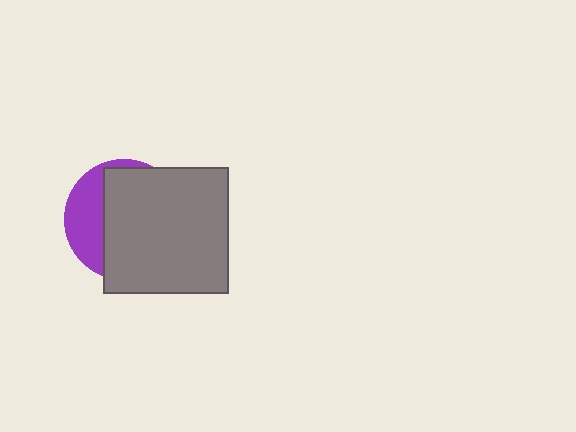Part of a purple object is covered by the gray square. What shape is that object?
It is a circle.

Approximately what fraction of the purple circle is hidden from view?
Roughly 68% of the purple circle is hidden behind the gray square.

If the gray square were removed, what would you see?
You would see the complete purple circle.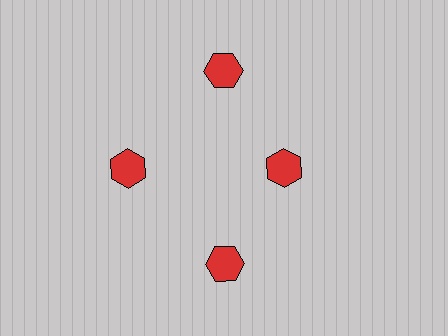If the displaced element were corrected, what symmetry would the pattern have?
It would have 4-fold rotational symmetry — the pattern would map onto itself every 90 degrees.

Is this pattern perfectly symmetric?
No. The 4 red hexagons are arranged in a ring, but one element near the 3 o'clock position is pulled inward toward the center, breaking the 4-fold rotational symmetry.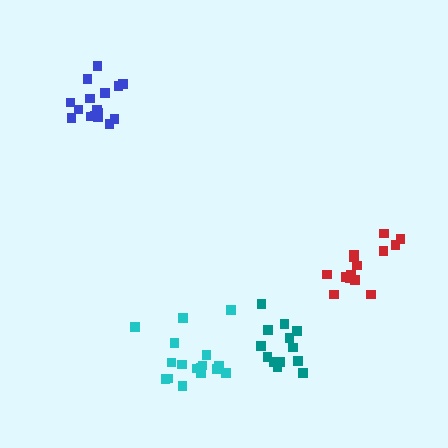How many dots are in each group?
Group 1: 17 dots, Group 2: 14 dots, Group 3: 16 dots, Group 4: 15 dots (62 total).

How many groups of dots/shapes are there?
There are 4 groups.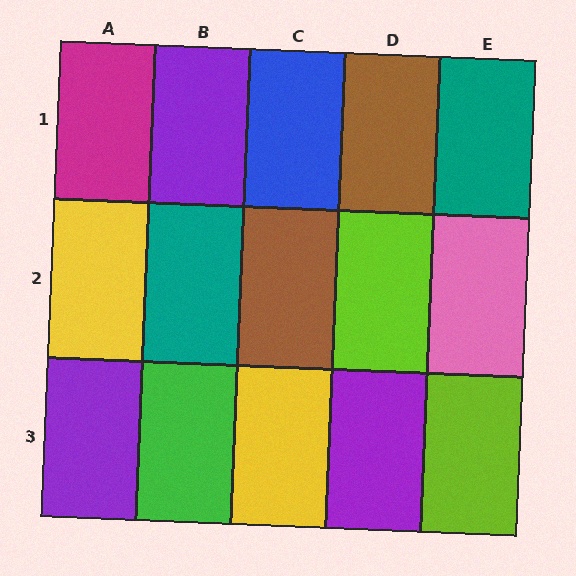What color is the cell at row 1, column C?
Blue.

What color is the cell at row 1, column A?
Magenta.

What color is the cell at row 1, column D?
Brown.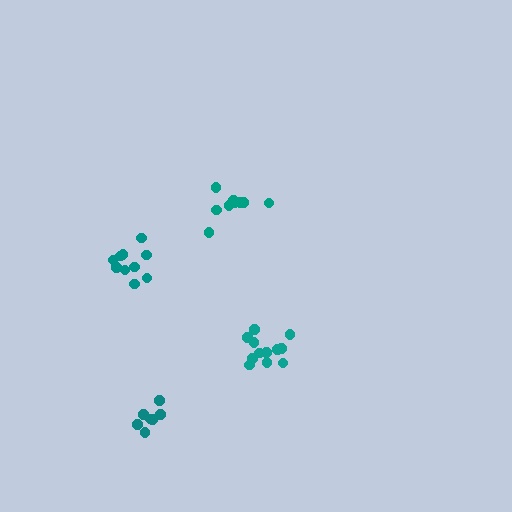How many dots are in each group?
Group 1: 10 dots, Group 2: 12 dots, Group 3: 7 dots, Group 4: 9 dots (38 total).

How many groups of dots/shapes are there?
There are 4 groups.